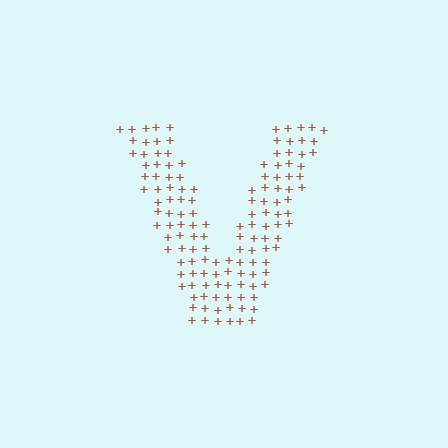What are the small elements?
The small elements are plus signs.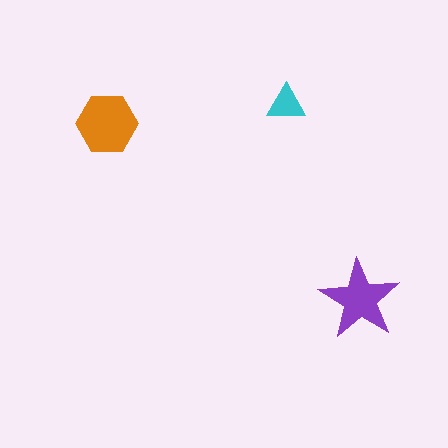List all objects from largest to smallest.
The orange hexagon, the purple star, the cyan triangle.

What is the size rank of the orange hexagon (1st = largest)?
1st.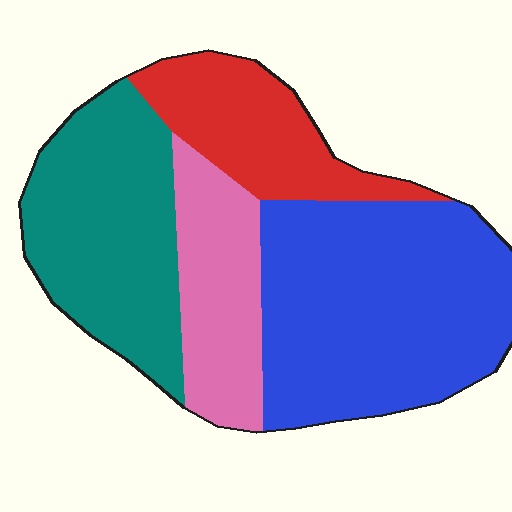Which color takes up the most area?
Blue, at roughly 40%.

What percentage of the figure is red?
Red takes up about one sixth (1/6) of the figure.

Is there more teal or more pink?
Teal.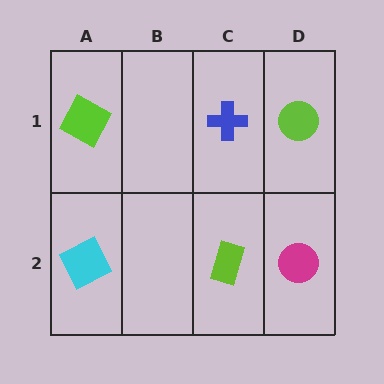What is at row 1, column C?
A blue cross.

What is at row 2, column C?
A lime rectangle.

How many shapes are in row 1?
3 shapes.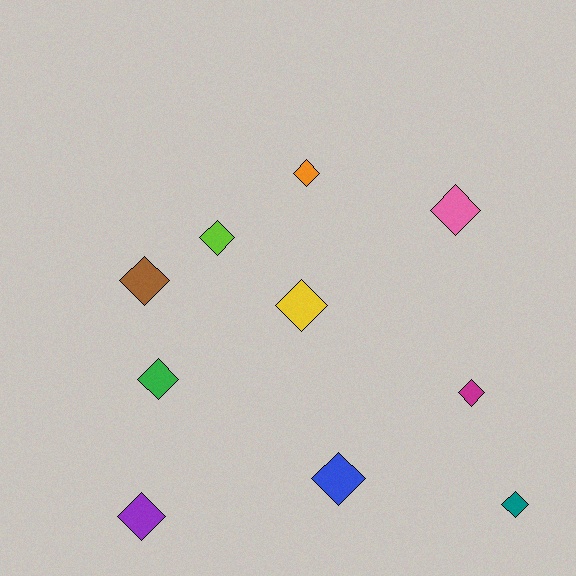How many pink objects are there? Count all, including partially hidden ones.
There is 1 pink object.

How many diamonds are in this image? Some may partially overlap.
There are 10 diamonds.